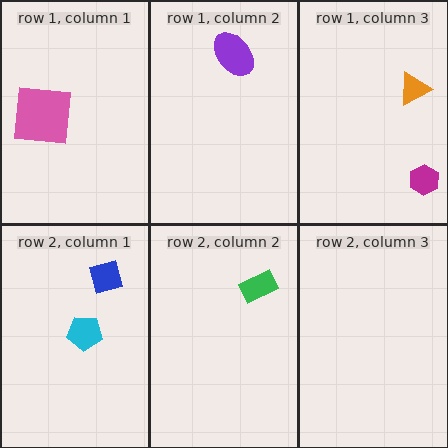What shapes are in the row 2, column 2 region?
The green rectangle.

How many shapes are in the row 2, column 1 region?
2.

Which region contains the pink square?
The row 1, column 1 region.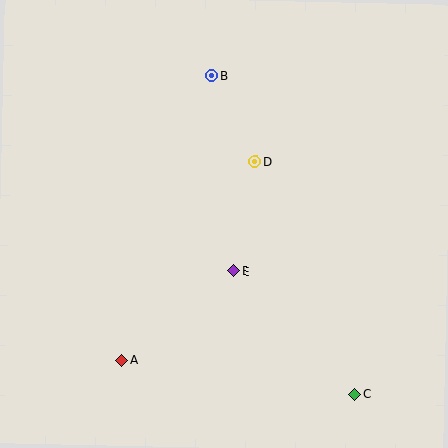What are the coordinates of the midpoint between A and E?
The midpoint between A and E is at (178, 316).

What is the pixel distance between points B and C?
The distance between B and C is 350 pixels.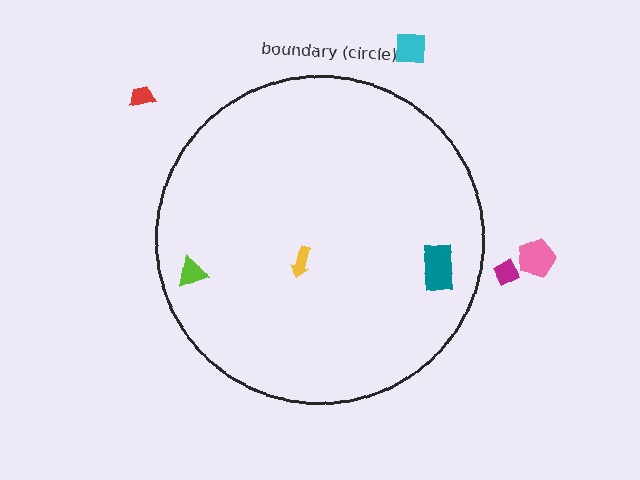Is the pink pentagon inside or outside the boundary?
Outside.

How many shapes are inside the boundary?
3 inside, 4 outside.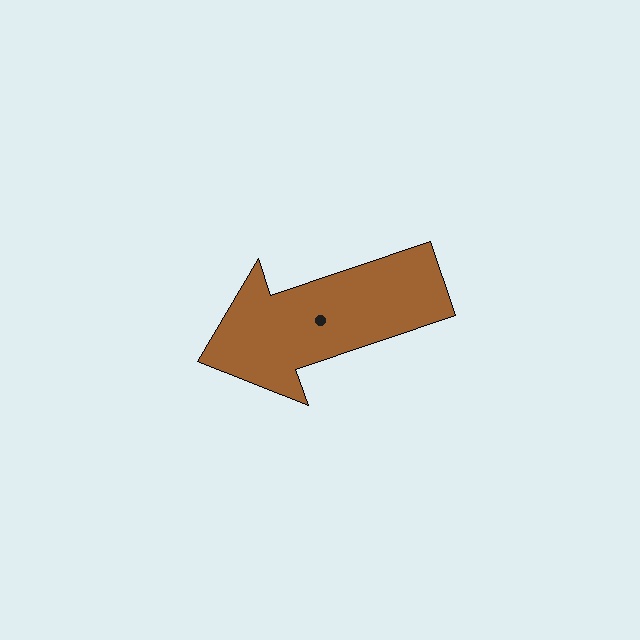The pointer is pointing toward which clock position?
Roughly 8 o'clock.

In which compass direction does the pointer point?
West.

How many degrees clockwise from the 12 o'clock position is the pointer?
Approximately 251 degrees.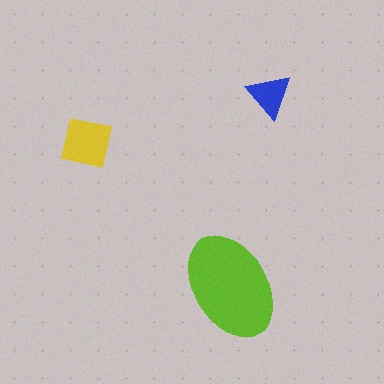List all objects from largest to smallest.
The lime ellipse, the yellow square, the blue triangle.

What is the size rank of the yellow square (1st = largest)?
2nd.